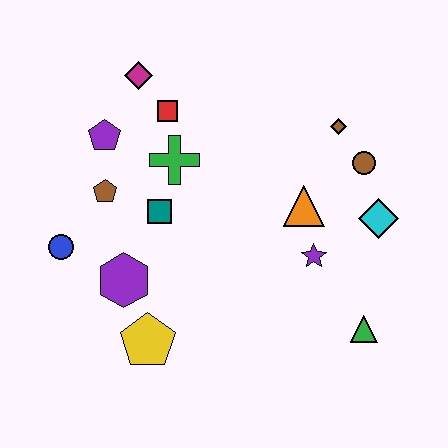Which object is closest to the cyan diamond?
The brown circle is closest to the cyan diamond.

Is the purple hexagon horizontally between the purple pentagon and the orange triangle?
Yes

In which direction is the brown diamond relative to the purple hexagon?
The brown diamond is to the right of the purple hexagon.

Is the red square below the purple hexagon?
No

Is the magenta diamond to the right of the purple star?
No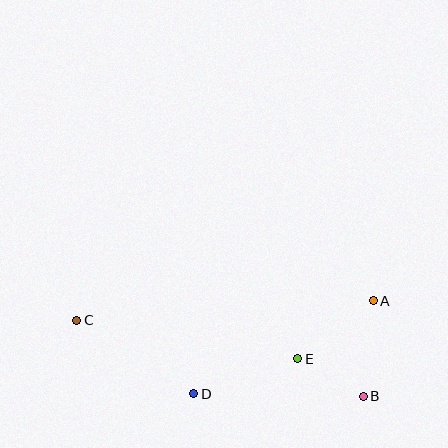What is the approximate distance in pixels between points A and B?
The distance between A and B is approximately 96 pixels.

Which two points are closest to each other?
Points B and E are closest to each other.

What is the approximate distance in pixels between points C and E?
The distance between C and E is approximately 225 pixels.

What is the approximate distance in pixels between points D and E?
The distance between D and E is approximately 110 pixels.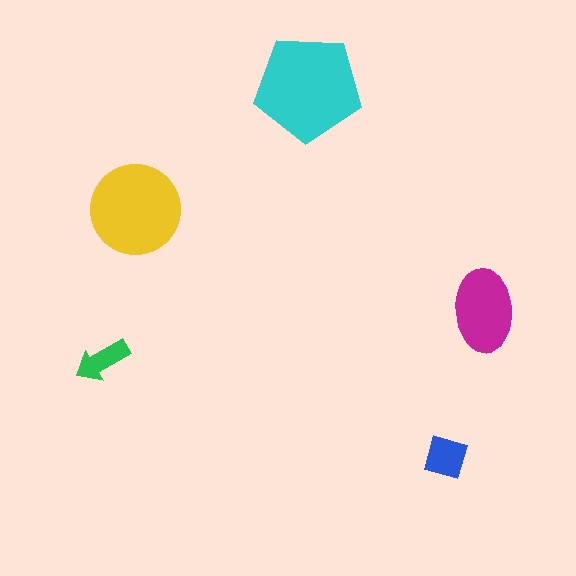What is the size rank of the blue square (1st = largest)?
4th.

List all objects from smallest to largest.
The green arrow, the blue square, the magenta ellipse, the yellow circle, the cyan pentagon.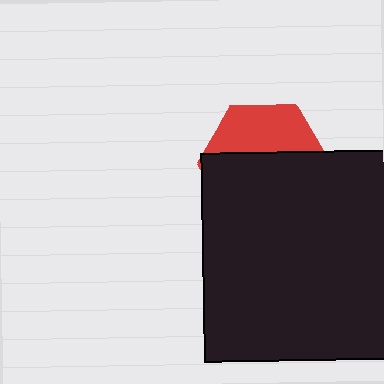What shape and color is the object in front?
The object in front is a black square.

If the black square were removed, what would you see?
You would see the complete red hexagon.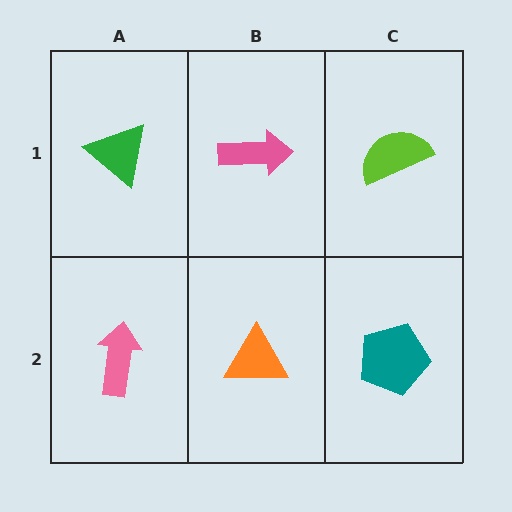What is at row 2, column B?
An orange triangle.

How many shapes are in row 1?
3 shapes.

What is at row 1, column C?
A lime semicircle.